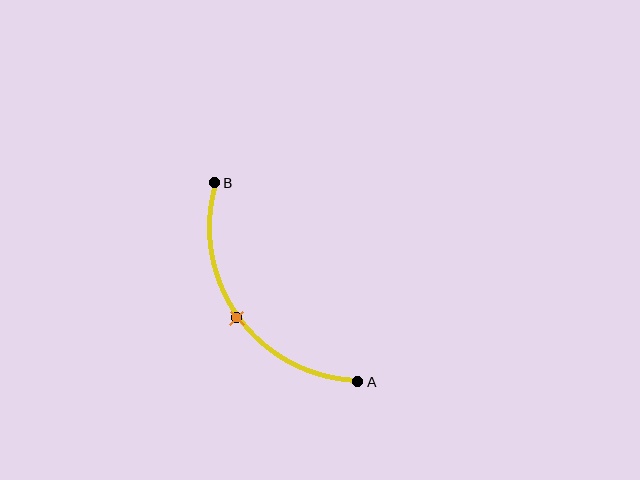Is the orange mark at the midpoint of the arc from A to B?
Yes. The orange mark lies on the arc at equal arc-length from both A and B — it is the arc midpoint.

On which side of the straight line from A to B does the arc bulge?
The arc bulges below and to the left of the straight line connecting A and B.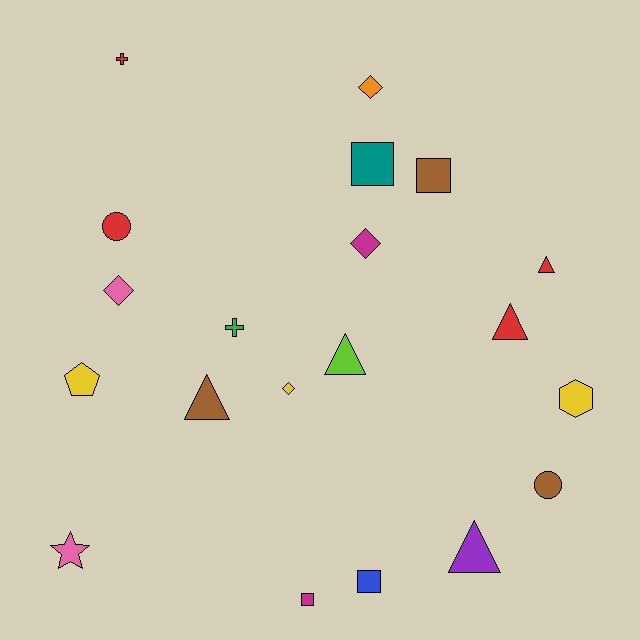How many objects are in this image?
There are 20 objects.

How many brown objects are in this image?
There are 3 brown objects.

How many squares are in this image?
There are 4 squares.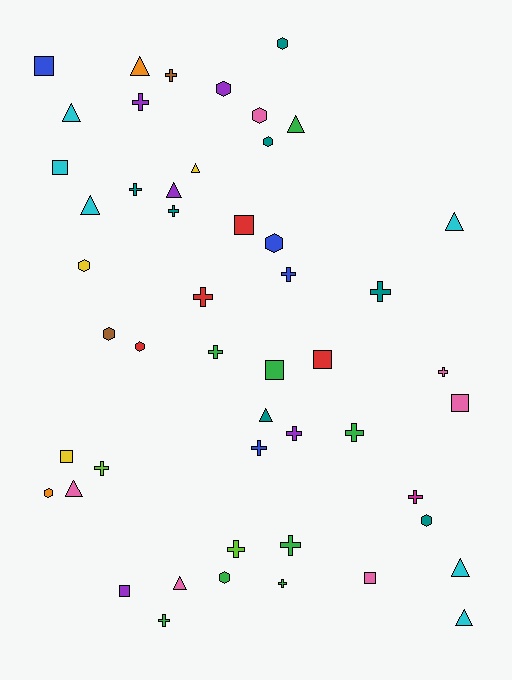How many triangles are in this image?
There are 12 triangles.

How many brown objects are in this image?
There are 2 brown objects.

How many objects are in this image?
There are 50 objects.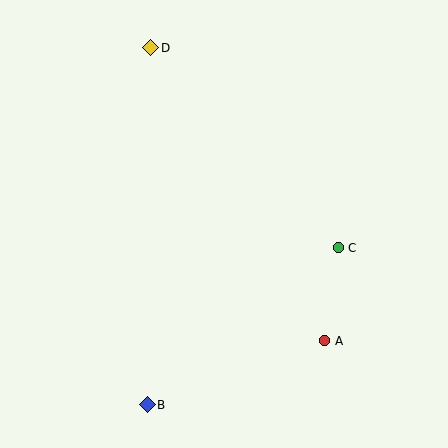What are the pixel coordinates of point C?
Point C is at (338, 248).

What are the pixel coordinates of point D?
Point D is at (151, 48).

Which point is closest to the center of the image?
Point C at (338, 248) is closest to the center.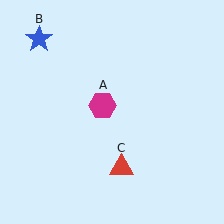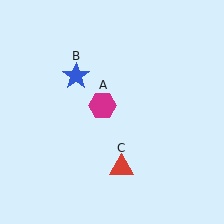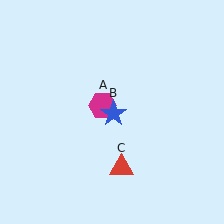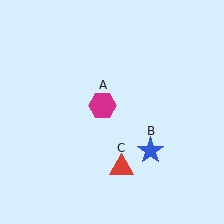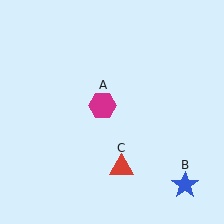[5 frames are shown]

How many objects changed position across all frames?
1 object changed position: blue star (object B).